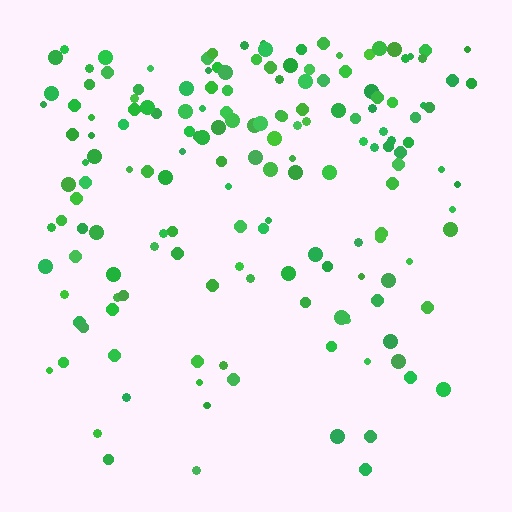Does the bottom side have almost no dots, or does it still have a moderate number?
Still a moderate number, just noticeably fewer than the top.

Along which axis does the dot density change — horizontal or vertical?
Vertical.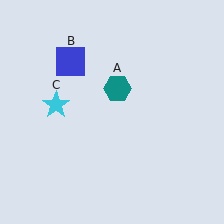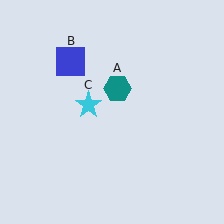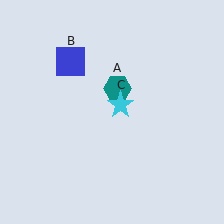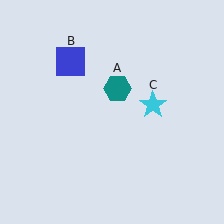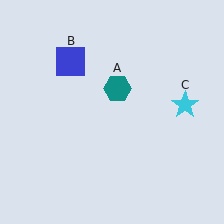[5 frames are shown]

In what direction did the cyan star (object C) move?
The cyan star (object C) moved right.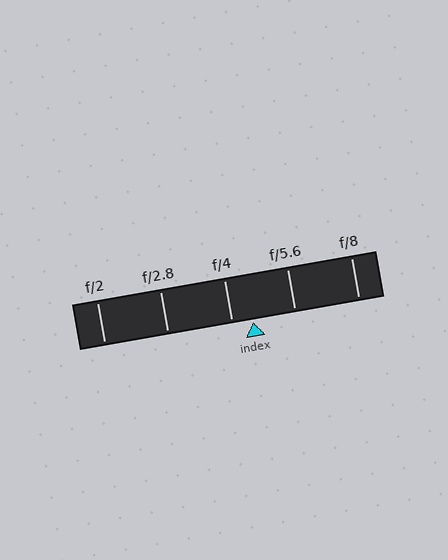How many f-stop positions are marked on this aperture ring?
There are 5 f-stop positions marked.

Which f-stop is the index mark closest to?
The index mark is closest to f/4.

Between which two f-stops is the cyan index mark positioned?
The index mark is between f/4 and f/5.6.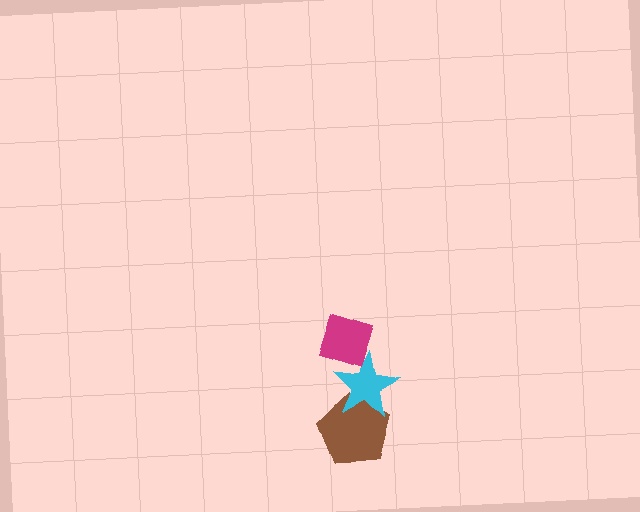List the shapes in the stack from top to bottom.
From top to bottom: the magenta diamond, the cyan star, the brown pentagon.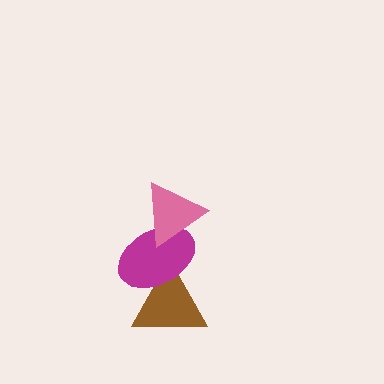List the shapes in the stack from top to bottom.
From top to bottom: the pink triangle, the magenta ellipse, the brown triangle.